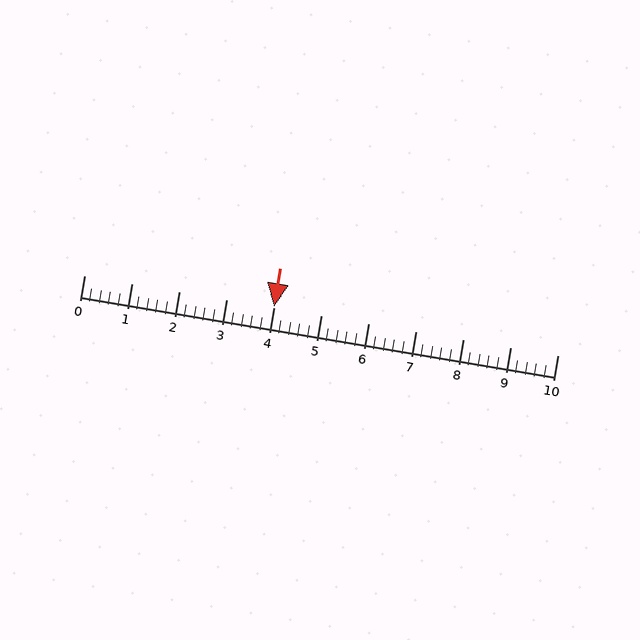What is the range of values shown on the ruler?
The ruler shows values from 0 to 10.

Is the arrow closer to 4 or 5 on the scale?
The arrow is closer to 4.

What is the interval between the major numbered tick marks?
The major tick marks are spaced 1 units apart.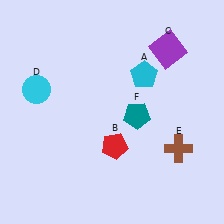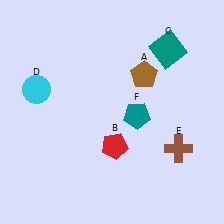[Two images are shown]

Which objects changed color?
A changed from cyan to brown. C changed from purple to teal.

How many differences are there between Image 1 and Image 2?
There are 2 differences between the two images.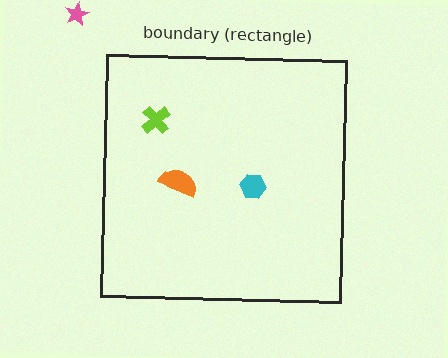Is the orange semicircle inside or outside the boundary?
Inside.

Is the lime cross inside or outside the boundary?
Inside.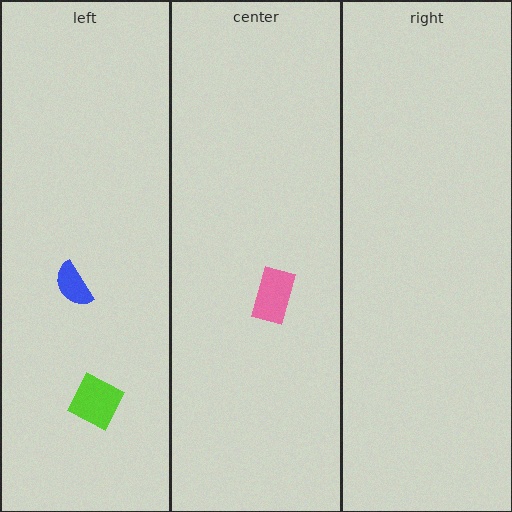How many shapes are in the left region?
2.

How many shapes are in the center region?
1.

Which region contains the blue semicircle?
The left region.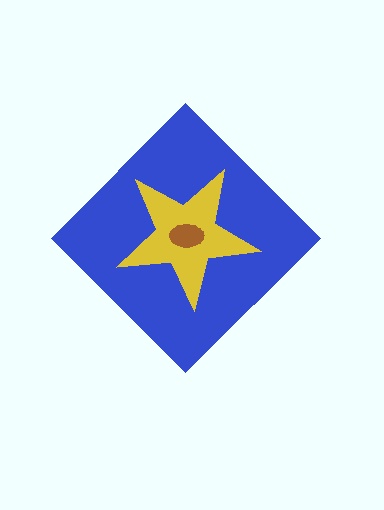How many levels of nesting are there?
3.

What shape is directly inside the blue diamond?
The yellow star.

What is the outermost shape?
The blue diamond.